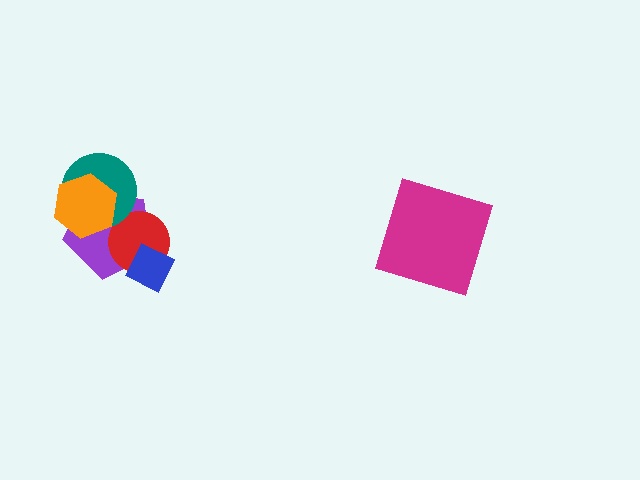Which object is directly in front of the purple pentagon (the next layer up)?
The red circle is directly in front of the purple pentagon.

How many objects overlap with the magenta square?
0 objects overlap with the magenta square.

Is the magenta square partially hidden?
No, no other shape covers it.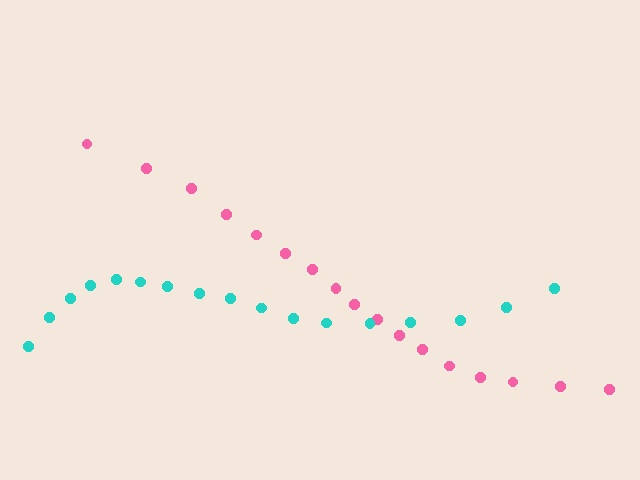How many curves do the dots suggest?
There are 2 distinct paths.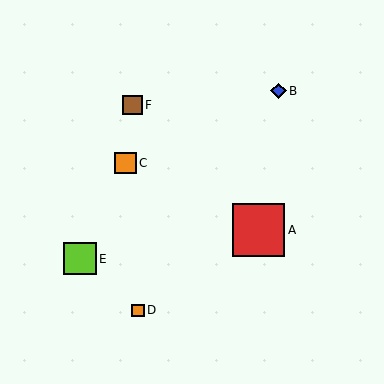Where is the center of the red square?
The center of the red square is at (258, 230).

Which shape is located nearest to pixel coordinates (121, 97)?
The brown square (labeled F) at (132, 105) is nearest to that location.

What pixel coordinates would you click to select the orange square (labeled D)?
Click at (138, 310) to select the orange square D.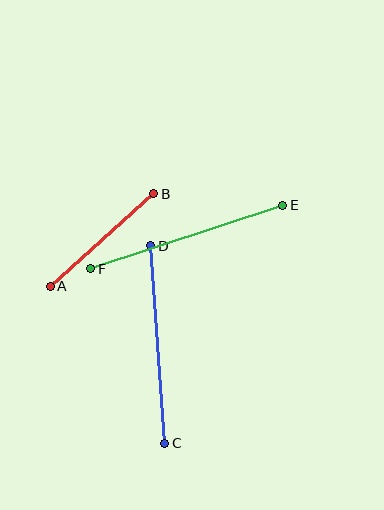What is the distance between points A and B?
The distance is approximately 139 pixels.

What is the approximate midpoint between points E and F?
The midpoint is at approximately (187, 237) pixels.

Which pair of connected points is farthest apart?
Points E and F are farthest apart.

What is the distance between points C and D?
The distance is approximately 198 pixels.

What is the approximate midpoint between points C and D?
The midpoint is at approximately (158, 345) pixels.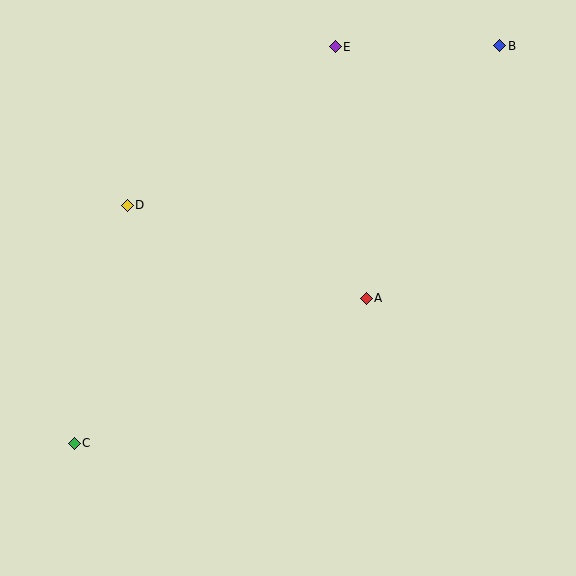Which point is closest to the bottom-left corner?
Point C is closest to the bottom-left corner.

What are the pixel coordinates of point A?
Point A is at (366, 298).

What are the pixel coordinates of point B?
Point B is at (500, 46).